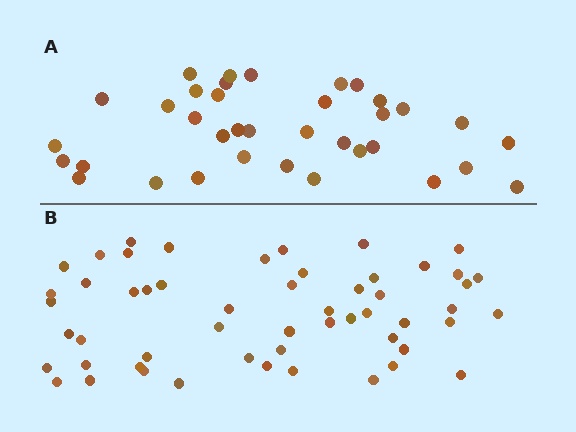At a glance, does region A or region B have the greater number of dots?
Region B (the bottom region) has more dots.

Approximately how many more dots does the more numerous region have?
Region B has approximately 20 more dots than region A.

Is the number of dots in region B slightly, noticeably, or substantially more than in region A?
Region B has substantially more. The ratio is roughly 1.5 to 1.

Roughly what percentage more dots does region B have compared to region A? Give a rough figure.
About 50% more.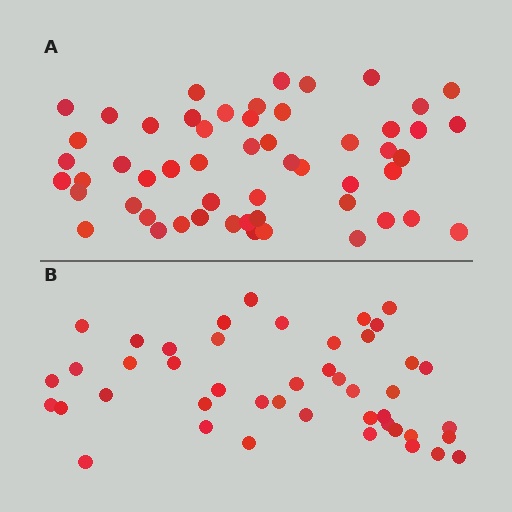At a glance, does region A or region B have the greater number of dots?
Region A (the top region) has more dots.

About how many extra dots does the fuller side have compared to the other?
Region A has roughly 8 or so more dots than region B.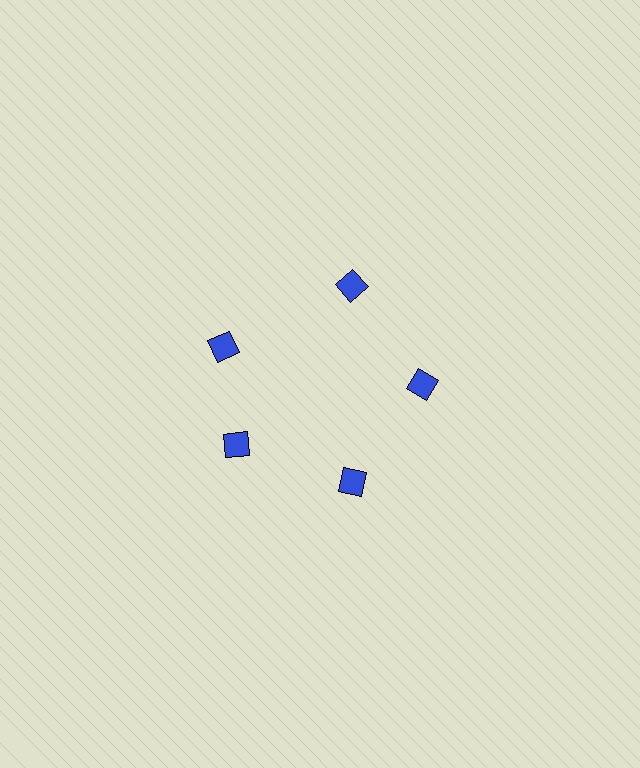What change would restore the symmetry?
The symmetry would be restored by rotating it back into even spacing with its neighbors so that all 5 squares sit at equal angles and equal distance from the center.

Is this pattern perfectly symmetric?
No. The 5 blue squares are arranged in a ring, but one element near the 10 o'clock position is rotated out of alignment along the ring, breaking the 5-fold rotational symmetry.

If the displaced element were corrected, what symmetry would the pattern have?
It would have 5-fold rotational symmetry — the pattern would map onto itself every 72 degrees.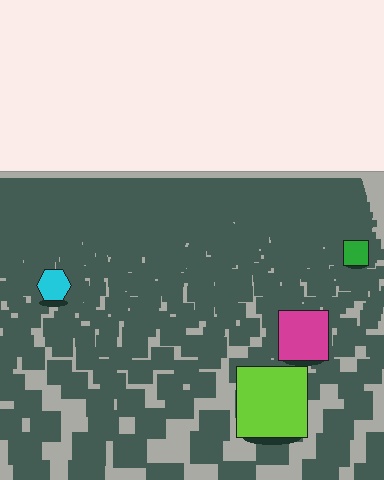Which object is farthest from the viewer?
The green square is farthest from the viewer. It appears smaller and the ground texture around it is denser.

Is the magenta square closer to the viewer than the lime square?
No. The lime square is closer — you can tell from the texture gradient: the ground texture is coarser near it.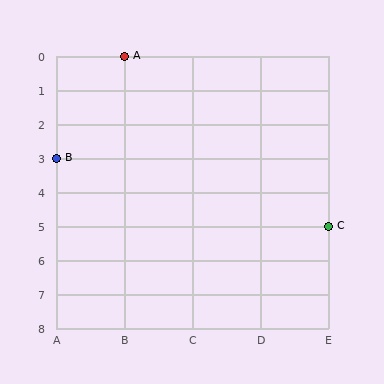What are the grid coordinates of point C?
Point C is at grid coordinates (E, 5).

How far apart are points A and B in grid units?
Points A and B are 1 column and 3 rows apart (about 3.2 grid units diagonally).